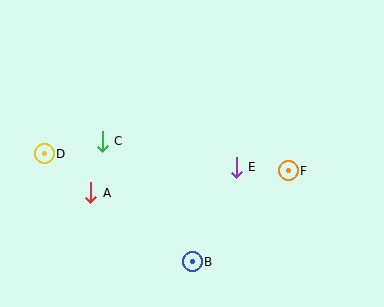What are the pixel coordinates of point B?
Point B is at (192, 262).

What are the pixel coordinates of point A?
Point A is at (91, 193).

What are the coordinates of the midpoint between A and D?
The midpoint between A and D is at (68, 173).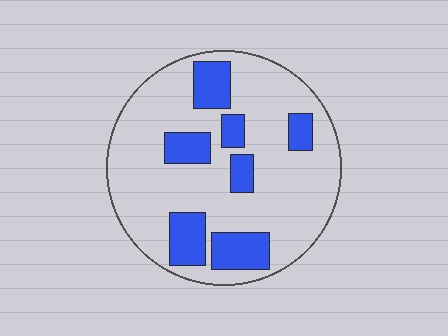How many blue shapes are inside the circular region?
7.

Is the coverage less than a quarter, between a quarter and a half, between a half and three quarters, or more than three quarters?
Less than a quarter.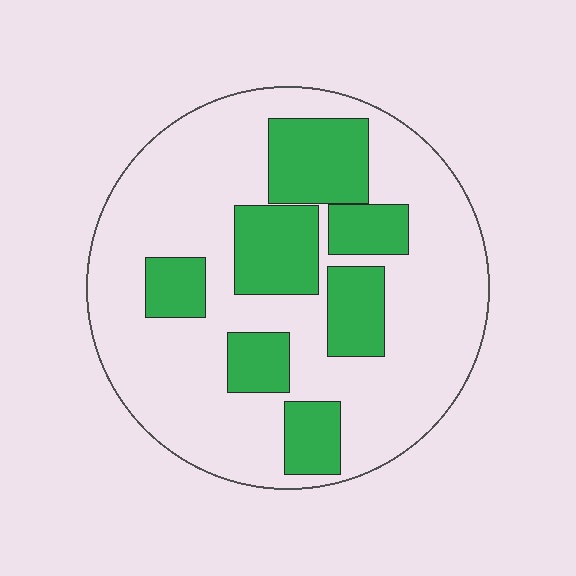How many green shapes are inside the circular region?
7.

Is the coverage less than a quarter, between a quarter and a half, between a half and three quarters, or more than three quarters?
Between a quarter and a half.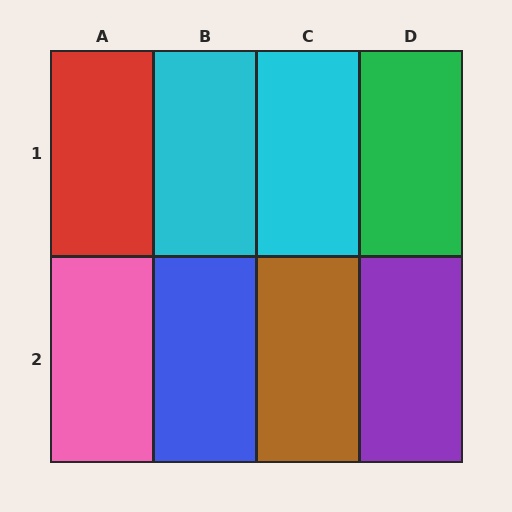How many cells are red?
1 cell is red.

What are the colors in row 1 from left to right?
Red, cyan, cyan, green.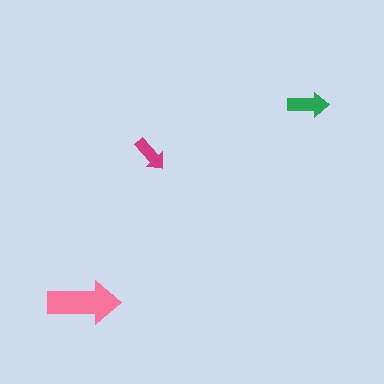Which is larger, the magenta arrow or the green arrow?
The green one.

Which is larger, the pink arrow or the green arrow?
The pink one.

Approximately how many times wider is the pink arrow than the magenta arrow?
About 2 times wider.